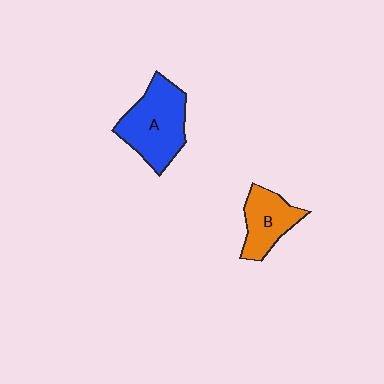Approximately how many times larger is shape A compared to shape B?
Approximately 1.5 times.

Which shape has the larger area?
Shape A (blue).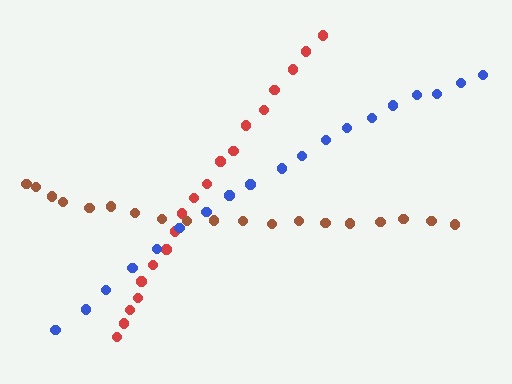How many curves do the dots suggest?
There are 3 distinct paths.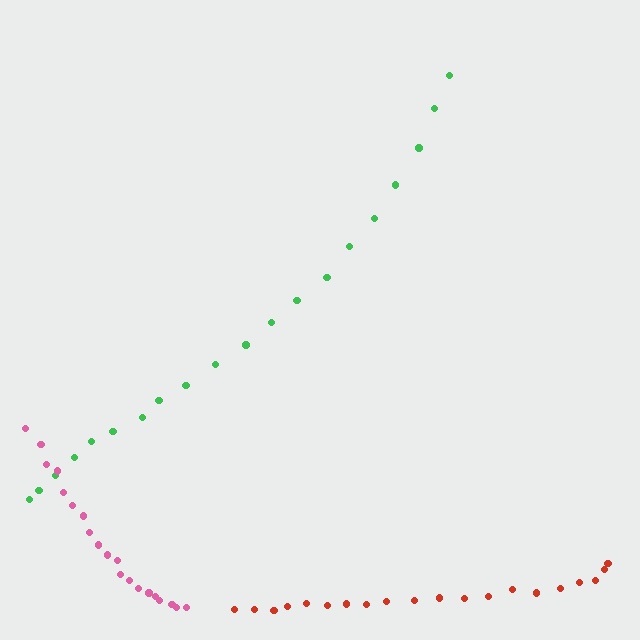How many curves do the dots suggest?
There are 3 distinct paths.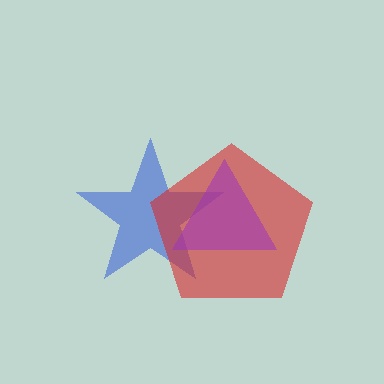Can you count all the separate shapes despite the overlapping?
Yes, there are 3 separate shapes.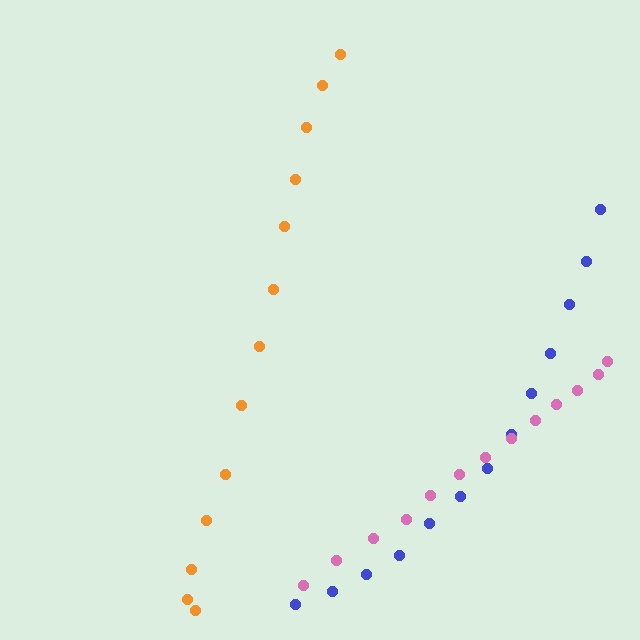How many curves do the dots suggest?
There are 3 distinct paths.